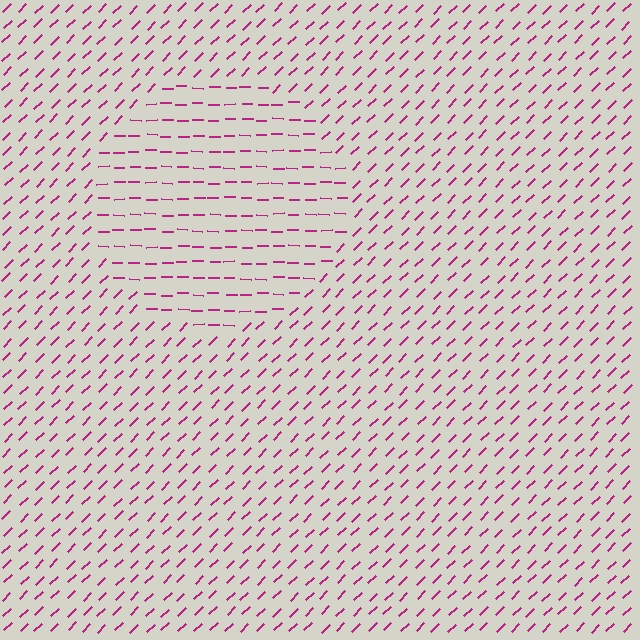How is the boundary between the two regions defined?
The boundary is defined purely by a change in line orientation (approximately 45 degrees difference). All lines are the same color and thickness.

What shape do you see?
I see a circle.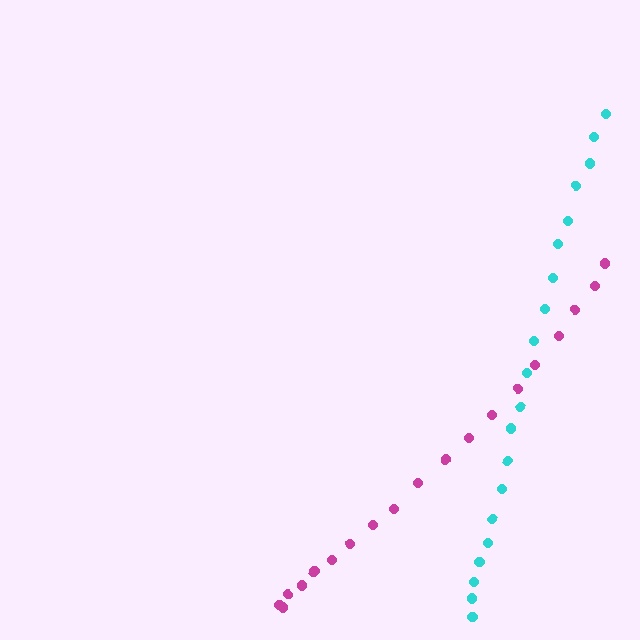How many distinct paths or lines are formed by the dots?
There are 2 distinct paths.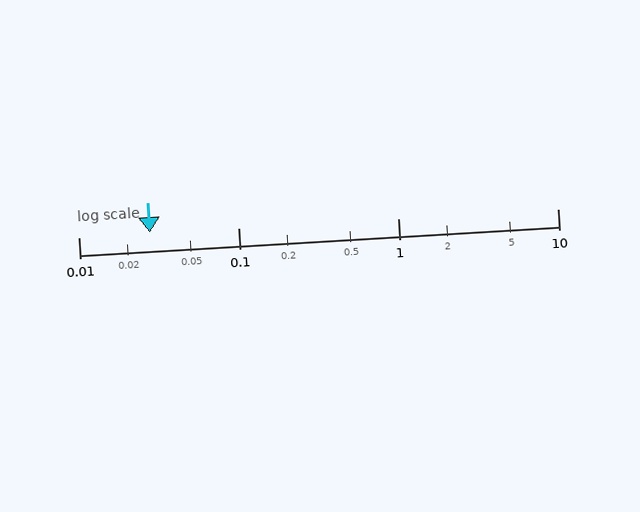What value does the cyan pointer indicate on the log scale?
The pointer indicates approximately 0.028.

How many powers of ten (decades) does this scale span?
The scale spans 3 decades, from 0.01 to 10.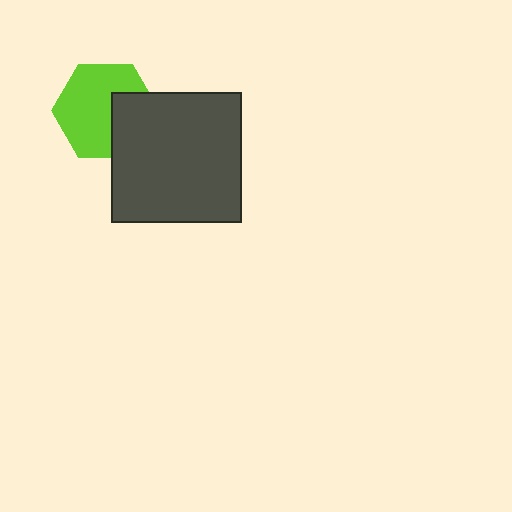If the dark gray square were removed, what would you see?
You would see the complete lime hexagon.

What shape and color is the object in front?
The object in front is a dark gray square.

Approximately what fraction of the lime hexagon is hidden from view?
Roughly 32% of the lime hexagon is hidden behind the dark gray square.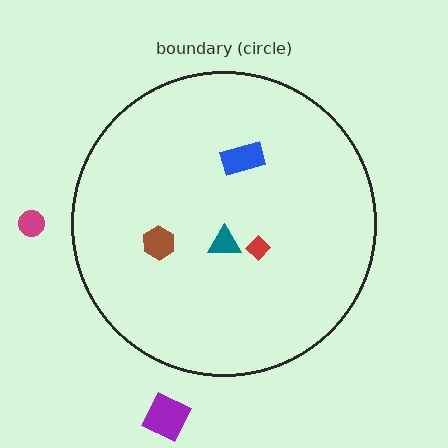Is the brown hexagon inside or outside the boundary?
Inside.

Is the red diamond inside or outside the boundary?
Inside.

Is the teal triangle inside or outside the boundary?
Inside.